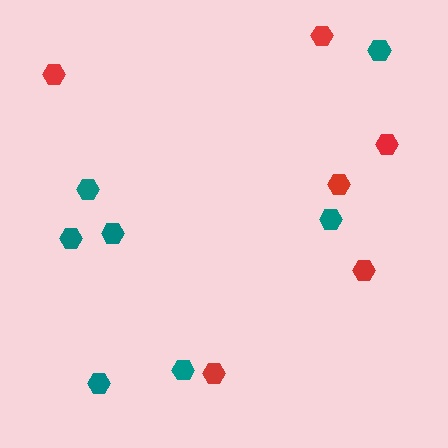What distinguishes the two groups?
There are 2 groups: one group of teal hexagons (7) and one group of red hexagons (6).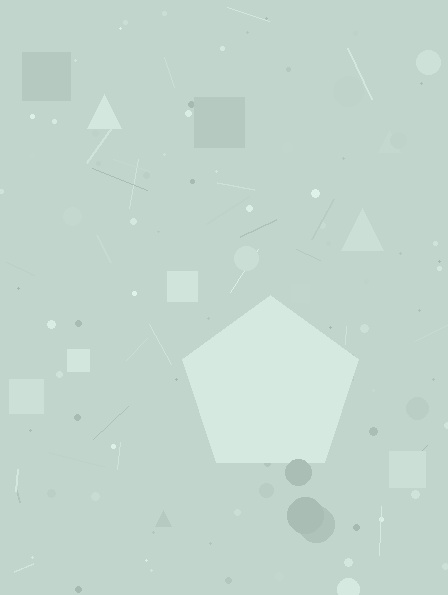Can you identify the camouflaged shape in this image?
The camouflaged shape is a pentagon.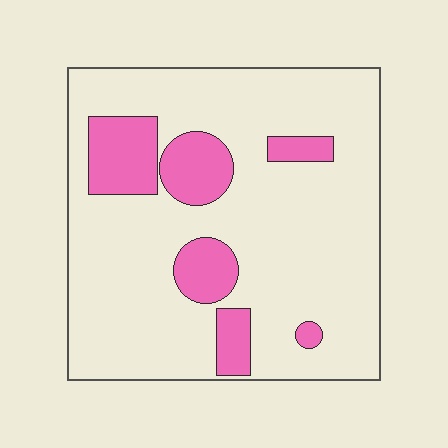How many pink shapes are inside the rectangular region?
6.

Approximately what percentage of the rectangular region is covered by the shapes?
Approximately 20%.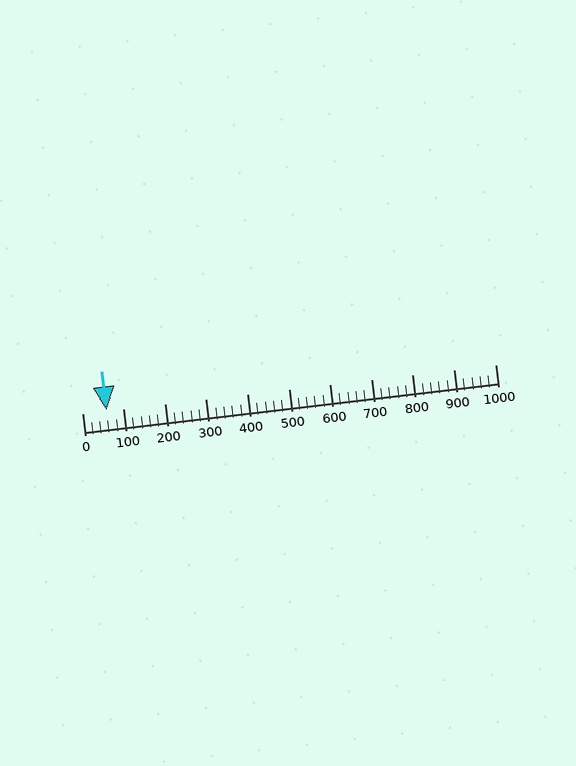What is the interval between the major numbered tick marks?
The major tick marks are spaced 100 units apart.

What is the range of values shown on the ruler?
The ruler shows values from 0 to 1000.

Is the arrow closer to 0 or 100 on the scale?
The arrow is closer to 100.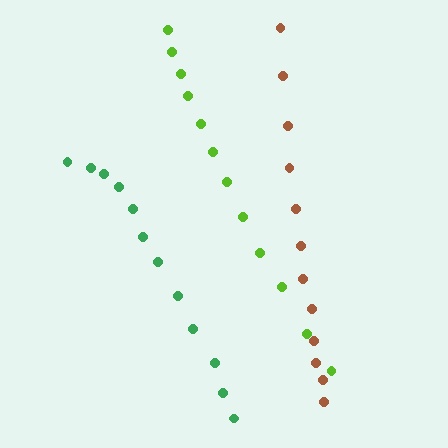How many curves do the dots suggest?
There are 3 distinct paths.